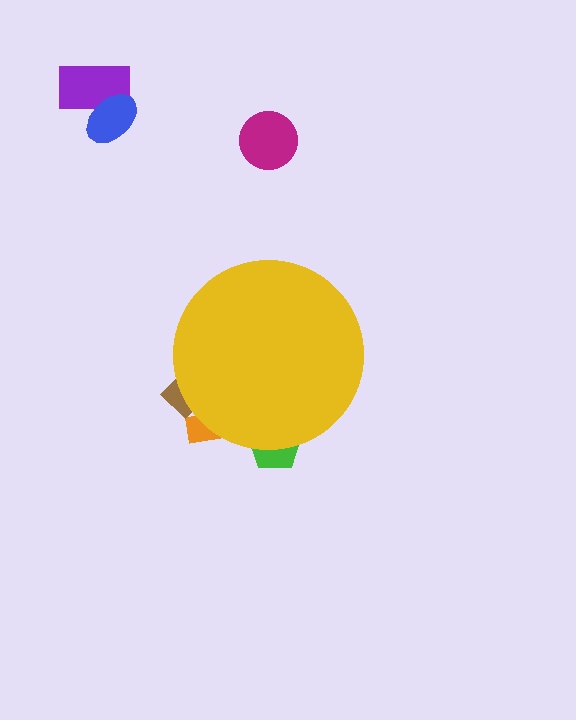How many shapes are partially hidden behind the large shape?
3 shapes are partially hidden.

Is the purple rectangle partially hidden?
No, the purple rectangle is fully visible.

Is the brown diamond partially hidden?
Yes, the brown diamond is partially hidden behind the yellow circle.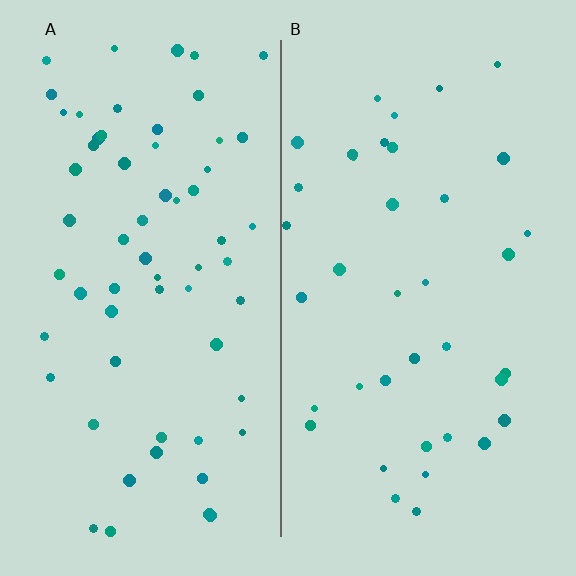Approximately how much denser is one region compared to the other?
Approximately 1.7× — region A over region B.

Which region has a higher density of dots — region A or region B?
A (the left).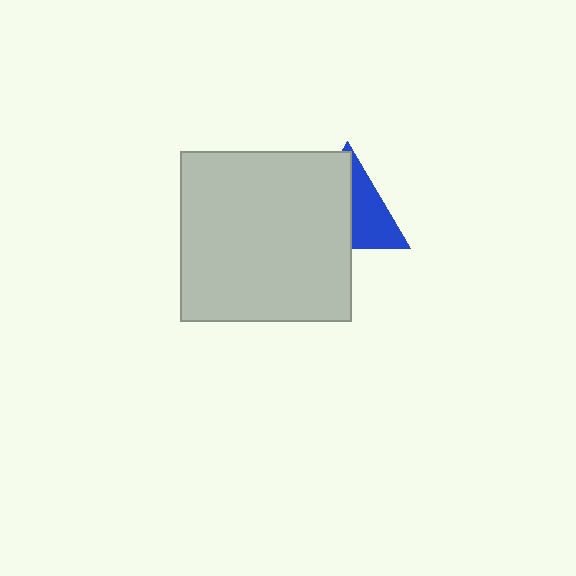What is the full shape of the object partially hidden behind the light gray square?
The partially hidden object is a blue triangle.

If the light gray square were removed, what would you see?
You would see the complete blue triangle.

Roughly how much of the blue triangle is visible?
About half of it is visible (roughly 45%).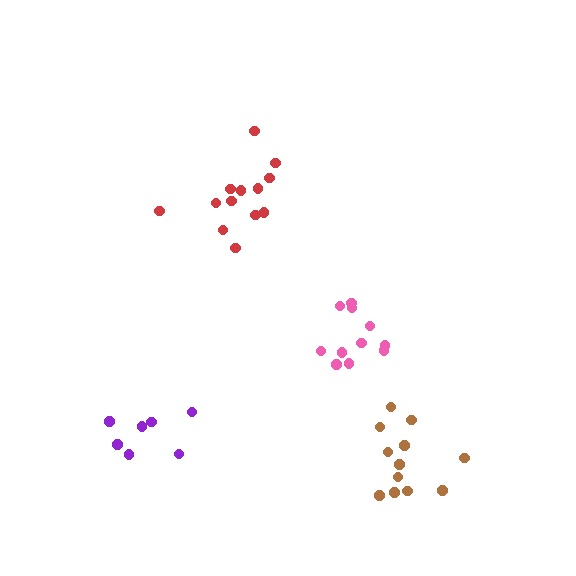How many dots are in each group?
Group 1: 12 dots, Group 2: 13 dots, Group 3: 11 dots, Group 4: 7 dots (43 total).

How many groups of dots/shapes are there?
There are 4 groups.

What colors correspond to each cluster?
The clusters are colored: brown, red, pink, purple.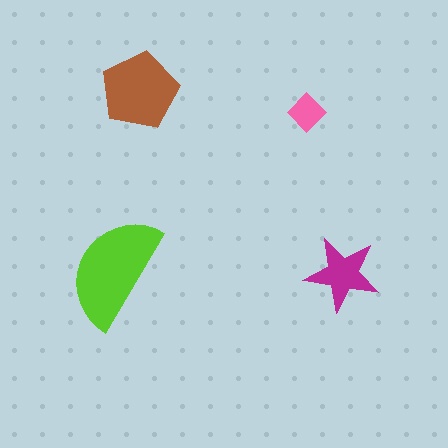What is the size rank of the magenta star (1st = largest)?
3rd.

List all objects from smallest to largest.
The pink diamond, the magenta star, the brown pentagon, the lime semicircle.